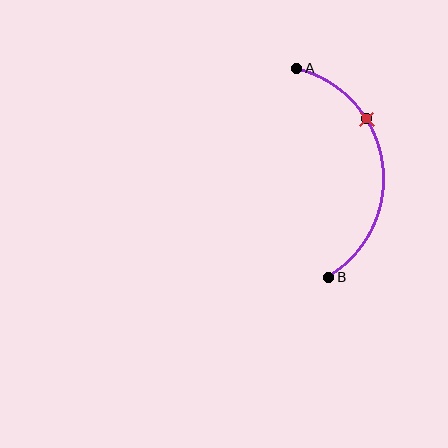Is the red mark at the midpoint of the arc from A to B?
No. The red mark lies on the arc but is closer to endpoint A. The arc midpoint would be at the point on the curve equidistant along the arc from both A and B.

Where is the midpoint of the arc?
The arc midpoint is the point on the curve farthest from the straight line joining A and B. It sits to the right of that line.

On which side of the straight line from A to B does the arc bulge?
The arc bulges to the right of the straight line connecting A and B.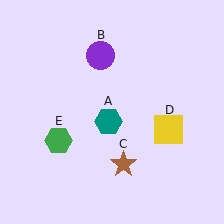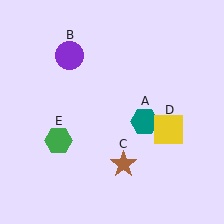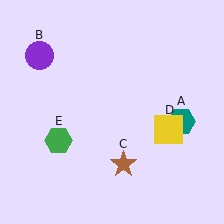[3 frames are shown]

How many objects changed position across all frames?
2 objects changed position: teal hexagon (object A), purple circle (object B).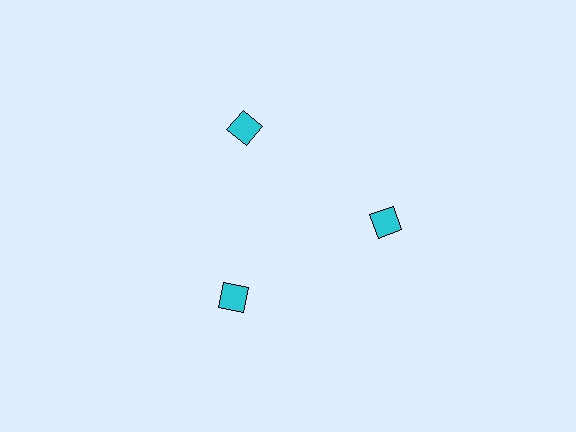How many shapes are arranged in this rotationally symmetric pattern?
There are 3 shapes, arranged in 3 groups of 1.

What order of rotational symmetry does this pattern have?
This pattern has 3-fold rotational symmetry.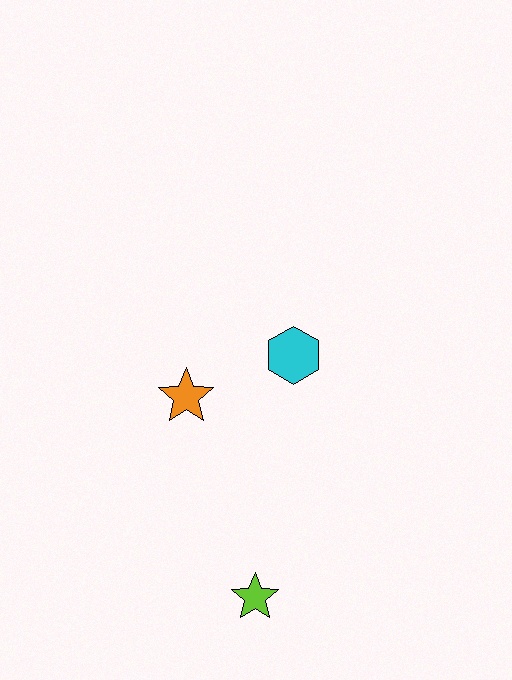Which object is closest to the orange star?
The cyan hexagon is closest to the orange star.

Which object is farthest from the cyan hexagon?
The lime star is farthest from the cyan hexagon.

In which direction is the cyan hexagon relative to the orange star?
The cyan hexagon is to the right of the orange star.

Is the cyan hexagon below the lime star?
No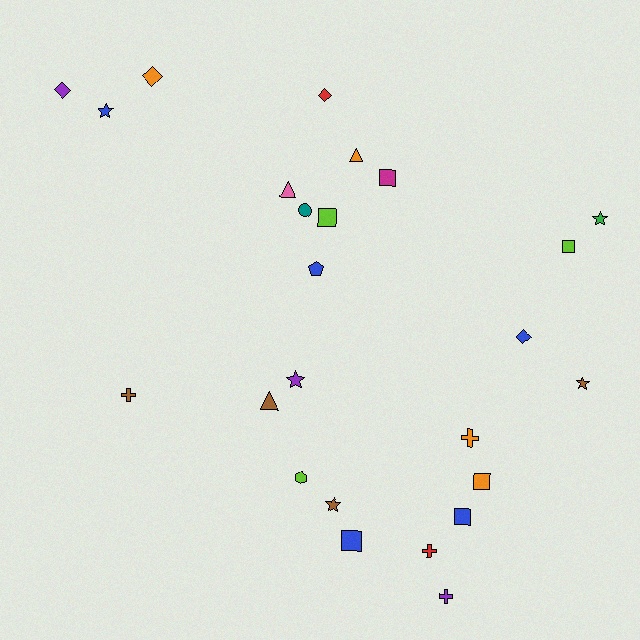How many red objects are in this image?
There are 2 red objects.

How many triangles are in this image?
There are 3 triangles.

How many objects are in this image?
There are 25 objects.